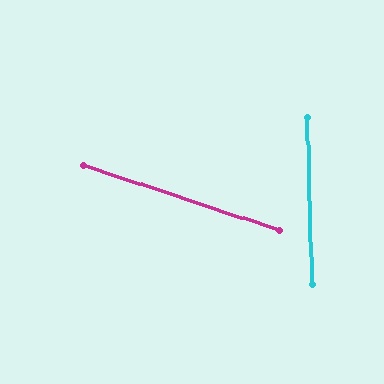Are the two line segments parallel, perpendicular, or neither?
Neither parallel nor perpendicular — they differ by about 70°.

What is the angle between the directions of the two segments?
Approximately 70 degrees.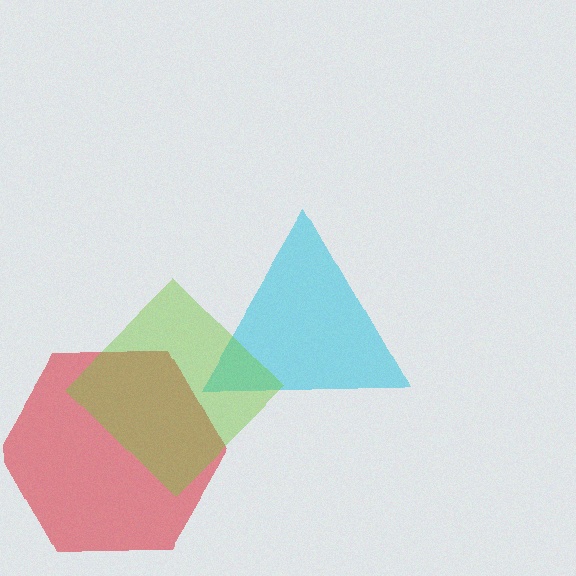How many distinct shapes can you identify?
There are 3 distinct shapes: a cyan triangle, a red hexagon, a lime diamond.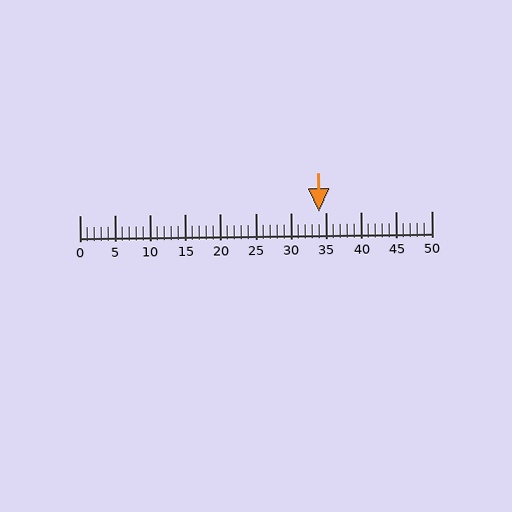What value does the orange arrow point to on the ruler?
The orange arrow points to approximately 34.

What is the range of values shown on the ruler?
The ruler shows values from 0 to 50.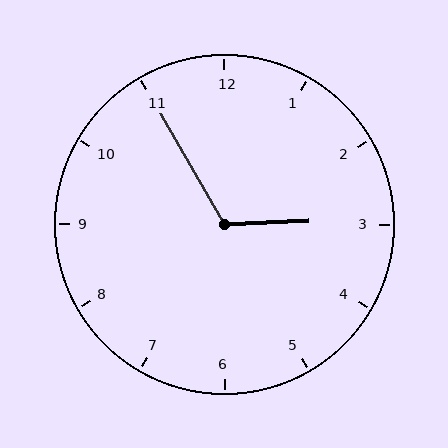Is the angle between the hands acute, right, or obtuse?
It is obtuse.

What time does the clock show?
2:55.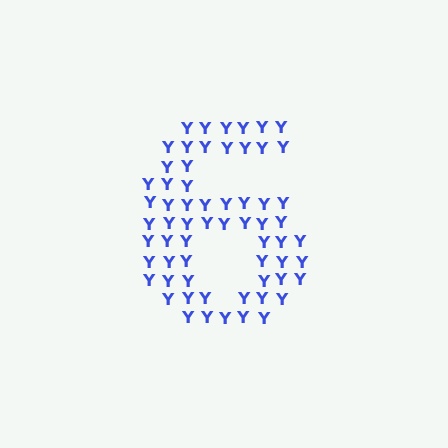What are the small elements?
The small elements are letter Y's.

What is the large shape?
The large shape is the digit 6.